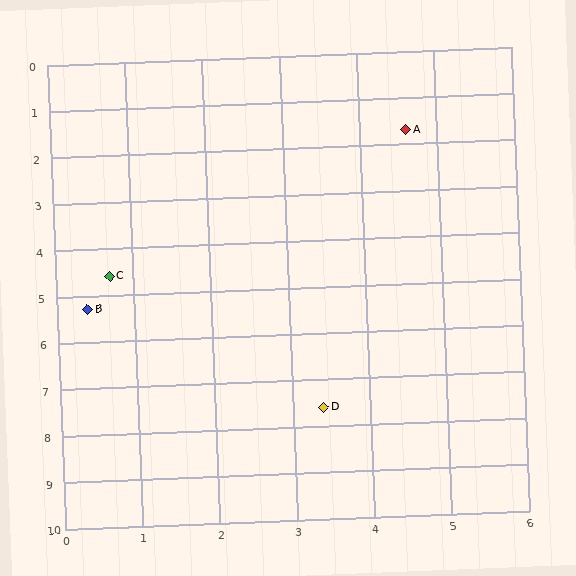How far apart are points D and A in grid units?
Points D and A are about 6.0 grid units apart.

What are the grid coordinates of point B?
Point B is at approximately (0.4, 5.3).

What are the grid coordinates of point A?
Point A is at approximately (4.6, 1.7).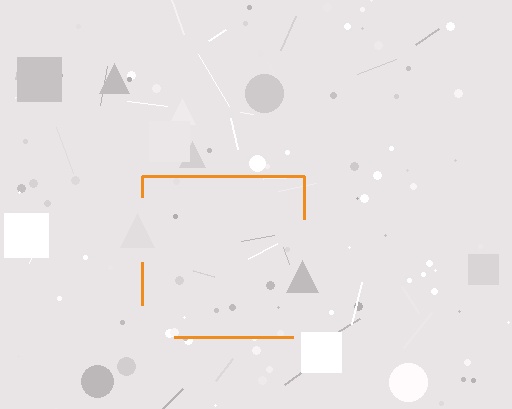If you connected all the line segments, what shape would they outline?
They would outline a square.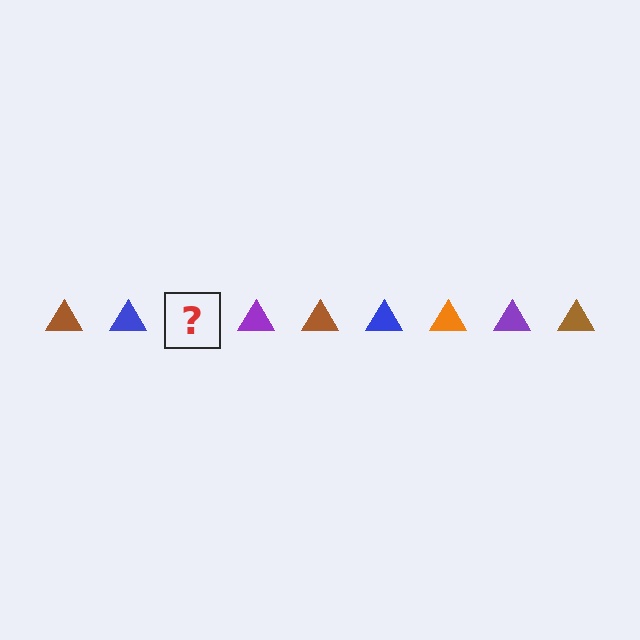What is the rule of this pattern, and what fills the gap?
The rule is that the pattern cycles through brown, blue, orange, purple triangles. The gap should be filled with an orange triangle.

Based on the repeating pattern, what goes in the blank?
The blank should be an orange triangle.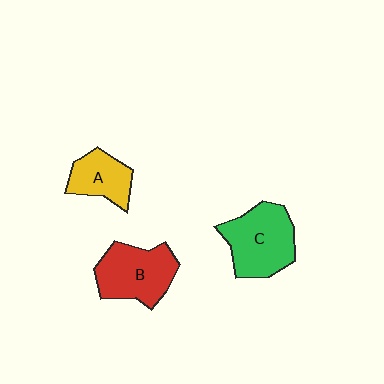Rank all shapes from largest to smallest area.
From largest to smallest: C (green), B (red), A (yellow).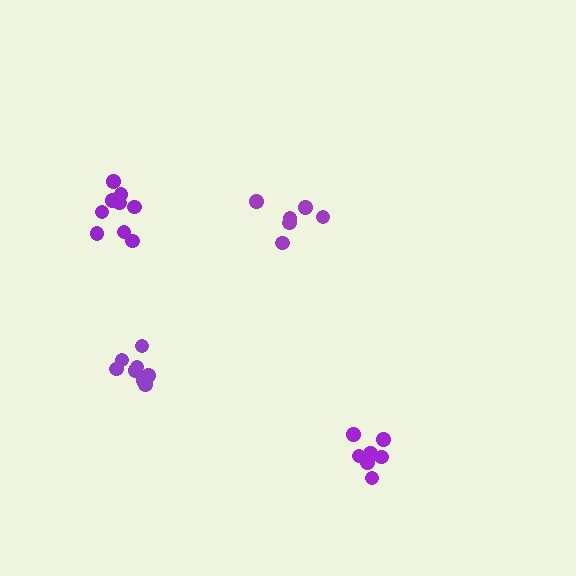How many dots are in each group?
Group 1: 6 dots, Group 2: 9 dots, Group 3: 8 dots, Group 4: 7 dots (30 total).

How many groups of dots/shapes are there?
There are 4 groups.